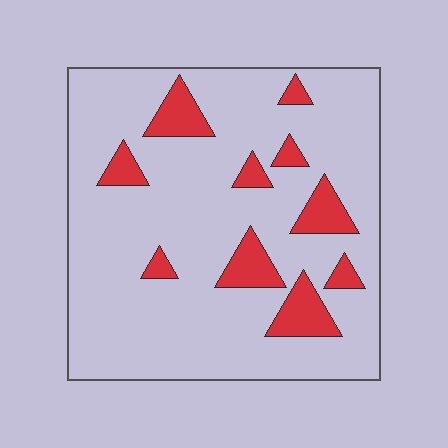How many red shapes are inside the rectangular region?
10.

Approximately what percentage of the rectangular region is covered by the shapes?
Approximately 15%.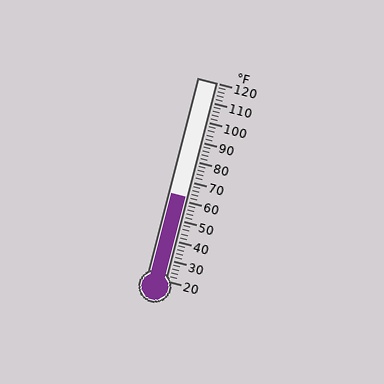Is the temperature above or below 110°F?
The temperature is below 110°F.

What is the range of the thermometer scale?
The thermometer scale ranges from 20°F to 120°F.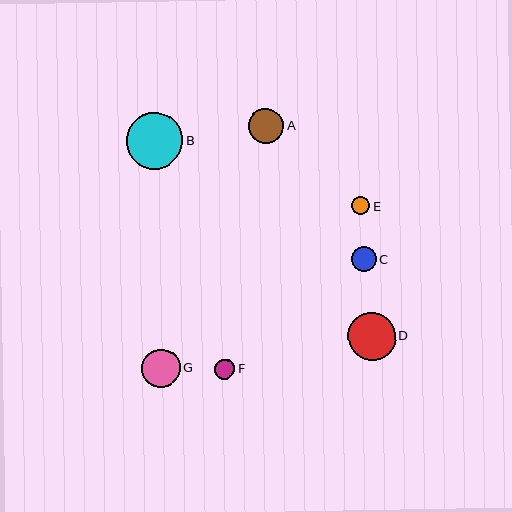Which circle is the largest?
Circle B is the largest with a size of approximately 57 pixels.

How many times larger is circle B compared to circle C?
Circle B is approximately 2.2 times the size of circle C.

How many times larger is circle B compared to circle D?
Circle B is approximately 1.2 times the size of circle D.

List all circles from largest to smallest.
From largest to smallest: B, D, G, A, C, F, E.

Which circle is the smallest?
Circle E is the smallest with a size of approximately 18 pixels.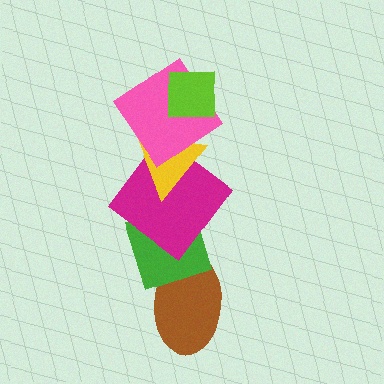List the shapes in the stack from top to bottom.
From top to bottom: the lime square, the pink diamond, the yellow triangle, the magenta diamond, the green diamond, the brown ellipse.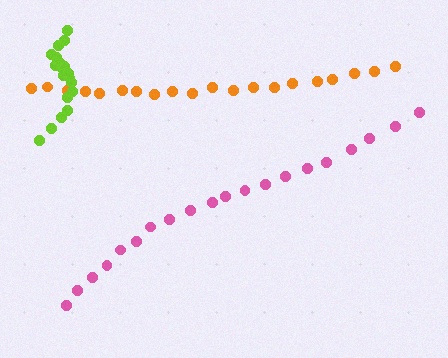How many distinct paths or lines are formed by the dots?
There are 3 distinct paths.